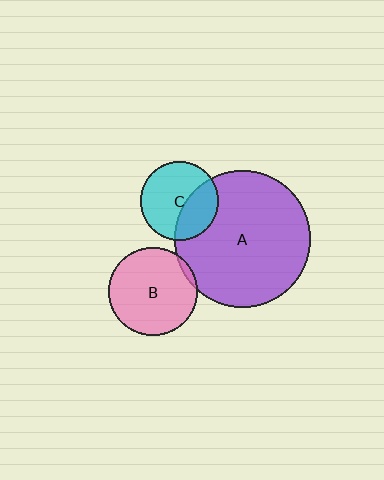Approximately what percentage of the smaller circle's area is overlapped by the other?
Approximately 35%.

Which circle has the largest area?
Circle A (purple).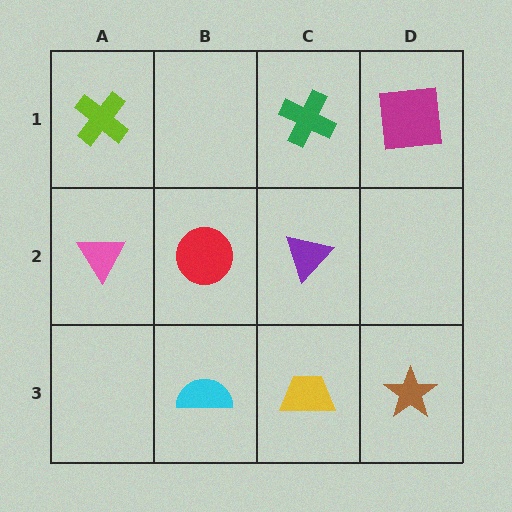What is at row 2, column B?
A red circle.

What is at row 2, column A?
A pink triangle.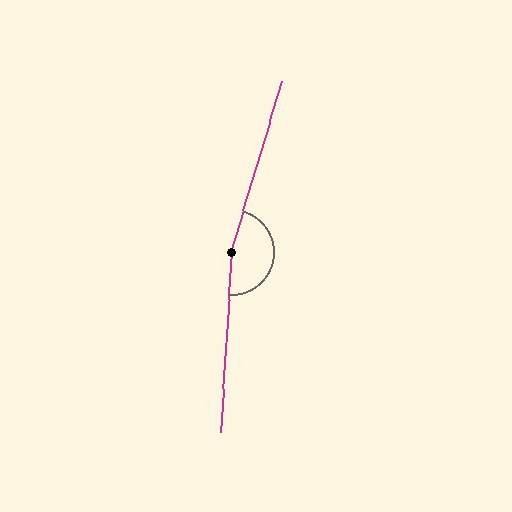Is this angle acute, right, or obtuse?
It is obtuse.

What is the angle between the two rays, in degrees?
Approximately 167 degrees.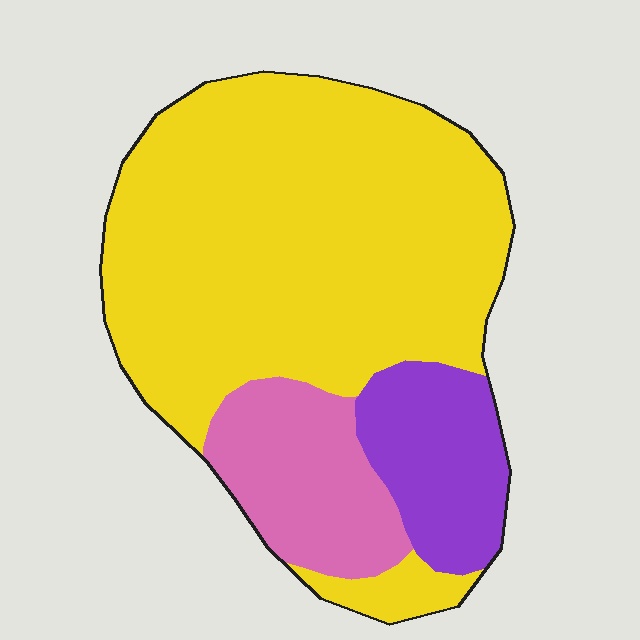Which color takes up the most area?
Yellow, at roughly 70%.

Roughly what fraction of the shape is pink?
Pink covers roughly 15% of the shape.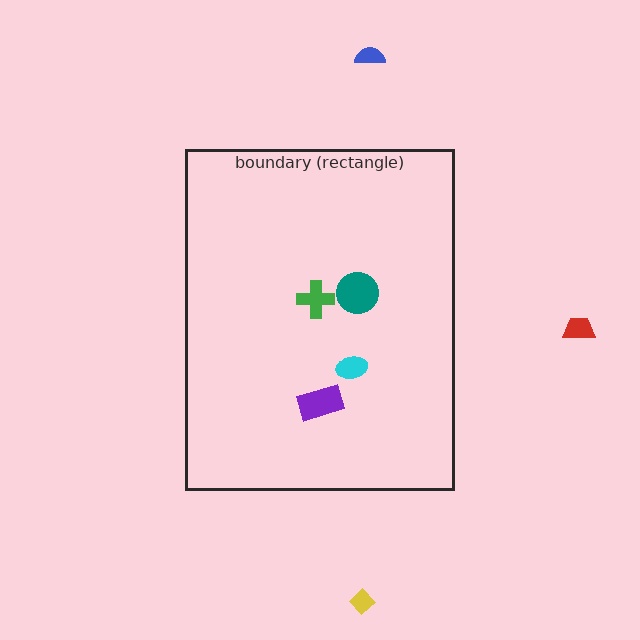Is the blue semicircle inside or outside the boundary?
Outside.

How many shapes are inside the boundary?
4 inside, 3 outside.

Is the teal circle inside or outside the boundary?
Inside.